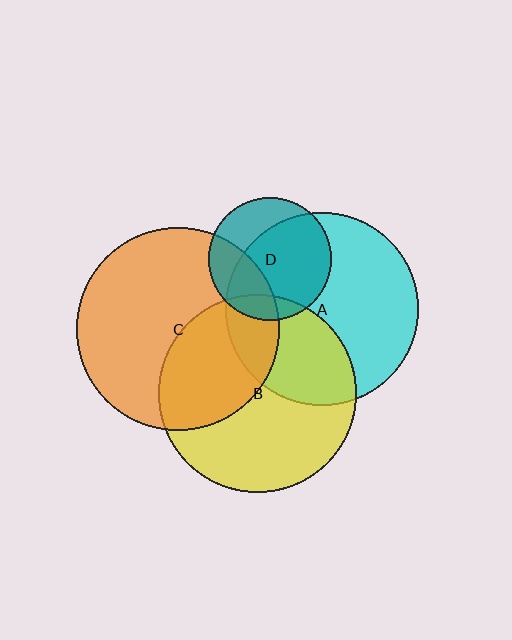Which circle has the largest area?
Circle C (orange).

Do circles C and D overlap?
Yes.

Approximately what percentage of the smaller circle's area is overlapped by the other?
Approximately 30%.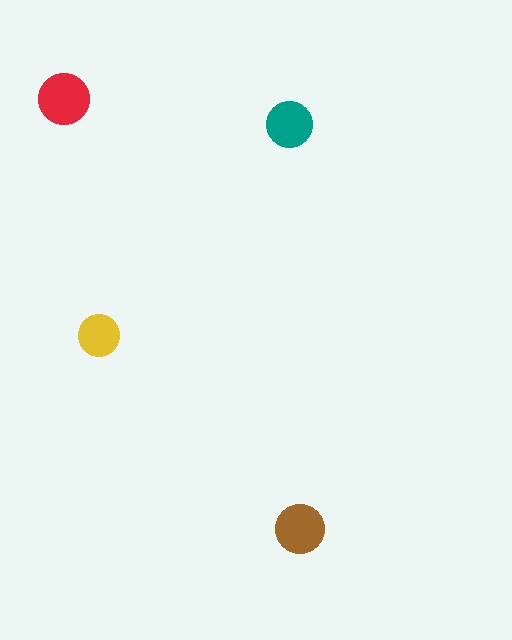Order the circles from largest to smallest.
the red one, the brown one, the teal one, the yellow one.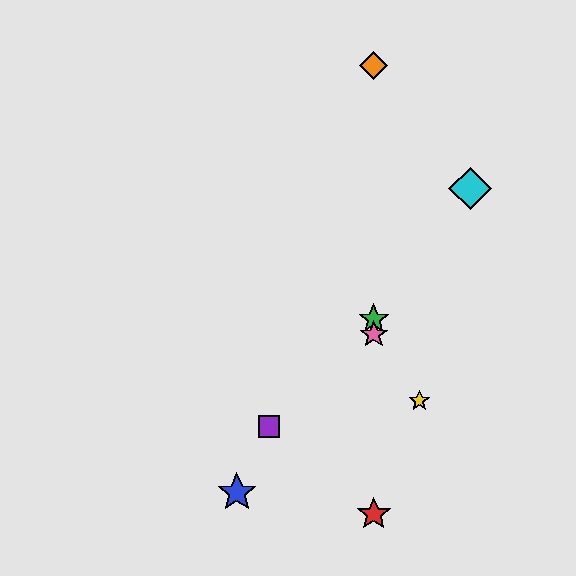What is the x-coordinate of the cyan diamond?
The cyan diamond is at x≈470.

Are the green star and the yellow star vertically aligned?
No, the green star is at x≈374 and the yellow star is at x≈419.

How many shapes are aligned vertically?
4 shapes (the red star, the green star, the orange diamond, the pink star) are aligned vertically.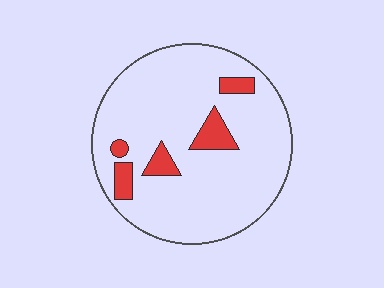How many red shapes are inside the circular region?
5.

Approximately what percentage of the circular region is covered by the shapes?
Approximately 10%.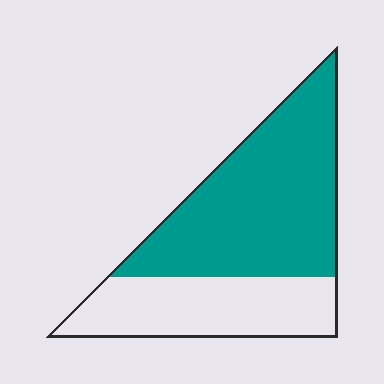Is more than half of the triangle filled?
Yes.